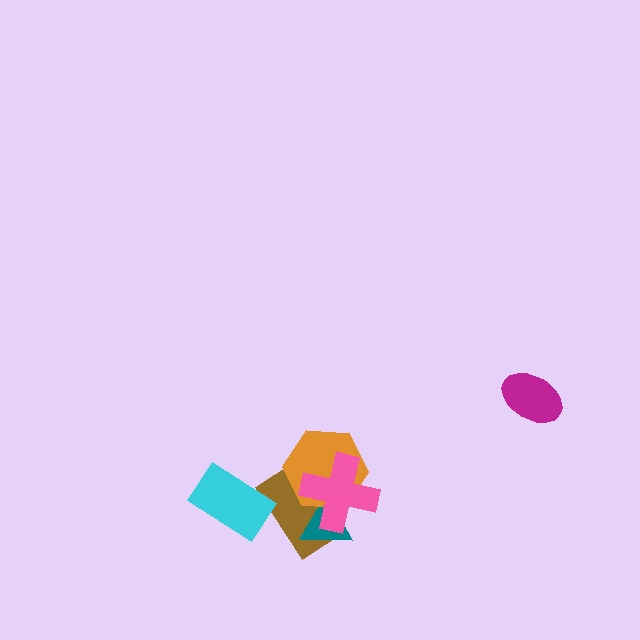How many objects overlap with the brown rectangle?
4 objects overlap with the brown rectangle.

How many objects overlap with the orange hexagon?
3 objects overlap with the orange hexagon.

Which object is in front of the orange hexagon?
The pink cross is in front of the orange hexagon.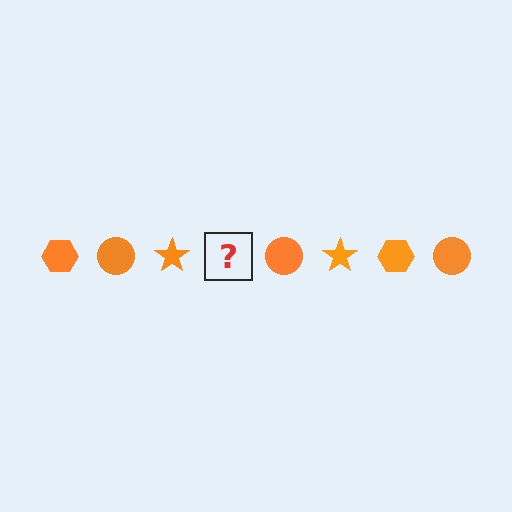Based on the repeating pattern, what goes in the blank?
The blank should be an orange hexagon.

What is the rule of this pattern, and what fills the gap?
The rule is that the pattern cycles through hexagon, circle, star shapes in orange. The gap should be filled with an orange hexagon.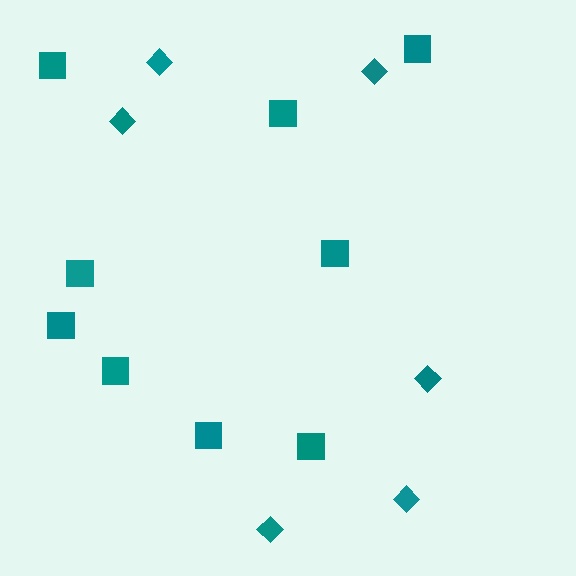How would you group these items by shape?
There are 2 groups: one group of squares (9) and one group of diamonds (6).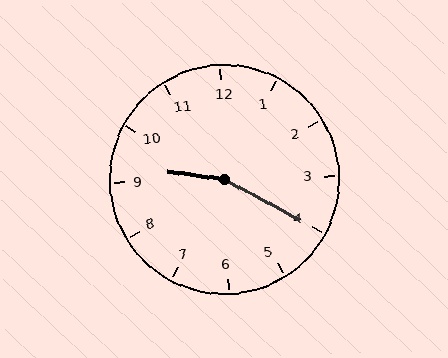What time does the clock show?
9:20.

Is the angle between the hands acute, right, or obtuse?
It is obtuse.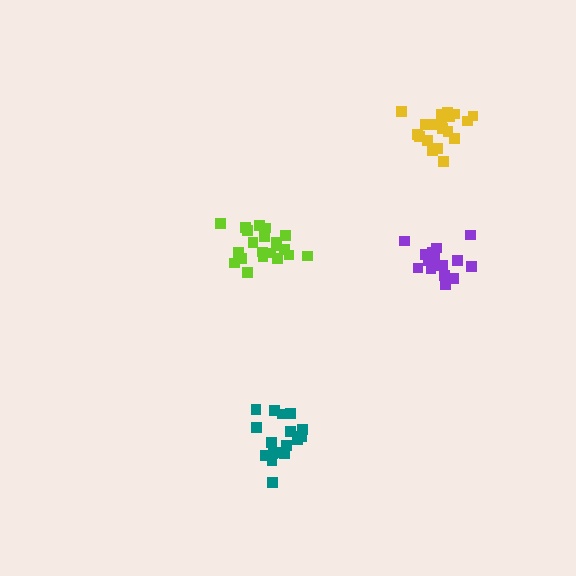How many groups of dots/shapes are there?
There are 4 groups.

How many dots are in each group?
Group 1: 21 dots, Group 2: 16 dots, Group 3: 17 dots, Group 4: 20 dots (74 total).